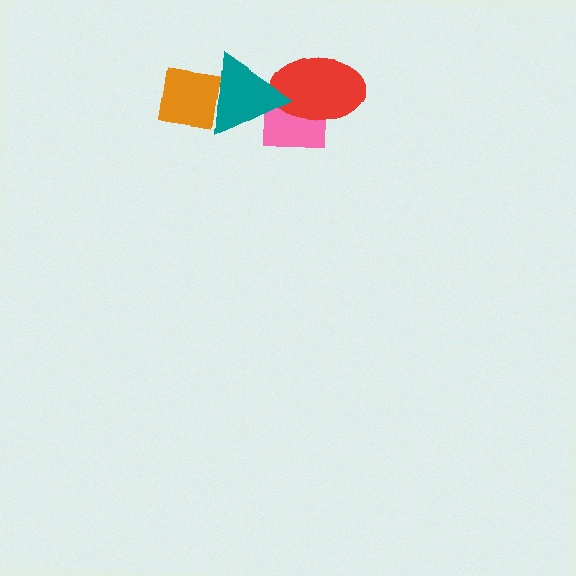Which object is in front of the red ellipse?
The teal triangle is in front of the red ellipse.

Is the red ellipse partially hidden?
Yes, it is partially covered by another shape.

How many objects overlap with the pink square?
2 objects overlap with the pink square.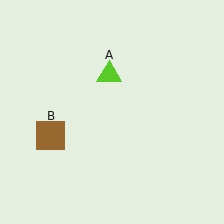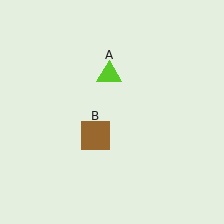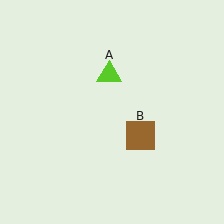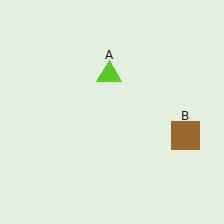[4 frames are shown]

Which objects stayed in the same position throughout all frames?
Lime triangle (object A) remained stationary.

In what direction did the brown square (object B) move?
The brown square (object B) moved right.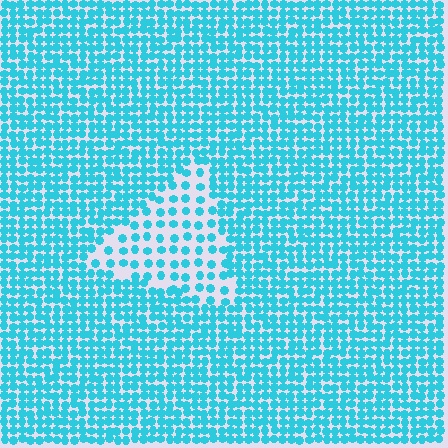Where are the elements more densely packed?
The elements are more densely packed outside the triangle boundary.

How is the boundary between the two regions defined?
The boundary is defined by a change in element density (approximately 2.2x ratio). All elements are the same color, size, and shape.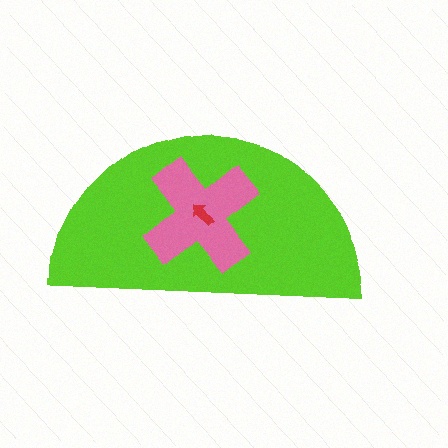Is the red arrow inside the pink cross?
Yes.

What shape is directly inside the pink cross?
The red arrow.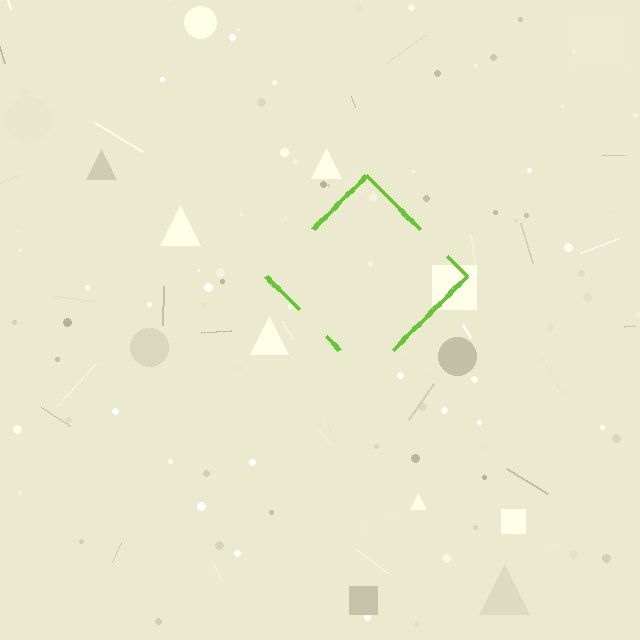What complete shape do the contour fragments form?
The contour fragments form a diamond.